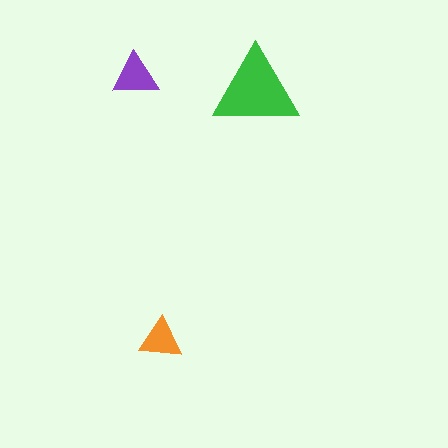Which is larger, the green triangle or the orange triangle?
The green one.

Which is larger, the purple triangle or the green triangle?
The green one.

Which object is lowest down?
The orange triangle is bottommost.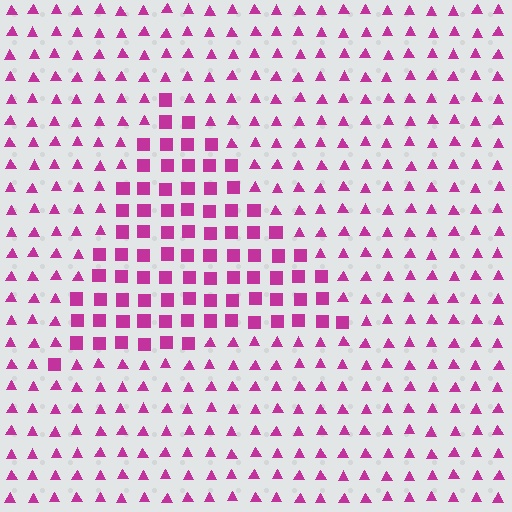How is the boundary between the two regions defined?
The boundary is defined by a change in element shape: squares inside vs. triangles outside. All elements share the same color and spacing.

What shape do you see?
I see a triangle.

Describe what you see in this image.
The image is filled with small magenta elements arranged in a uniform grid. A triangle-shaped region contains squares, while the surrounding area contains triangles. The boundary is defined purely by the change in element shape.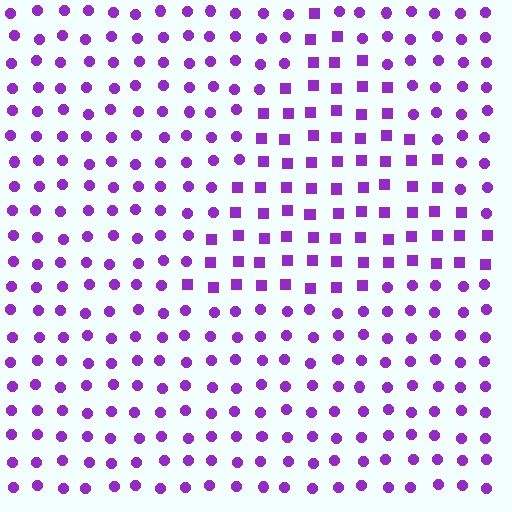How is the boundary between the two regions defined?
The boundary is defined by a change in element shape: squares inside vs. circles outside. All elements share the same color and spacing.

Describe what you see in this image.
The image is filled with small purple elements arranged in a uniform grid. A triangle-shaped region contains squares, while the surrounding area contains circles. The boundary is defined purely by the change in element shape.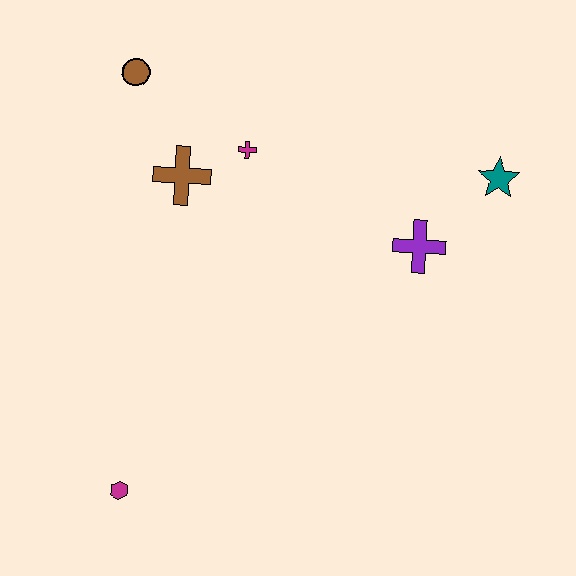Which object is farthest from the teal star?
The magenta hexagon is farthest from the teal star.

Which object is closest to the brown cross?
The magenta cross is closest to the brown cross.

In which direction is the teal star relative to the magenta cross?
The teal star is to the right of the magenta cross.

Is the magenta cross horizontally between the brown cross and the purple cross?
Yes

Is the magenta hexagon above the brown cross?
No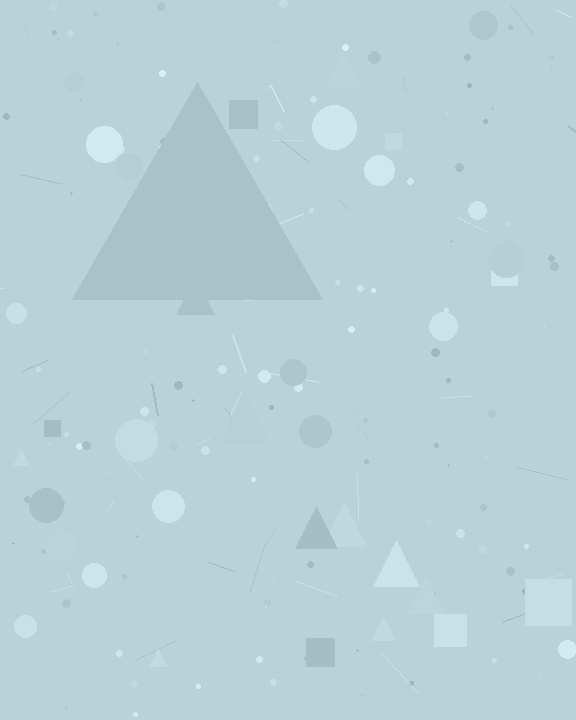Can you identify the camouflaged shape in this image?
The camouflaged shape is a triangle.